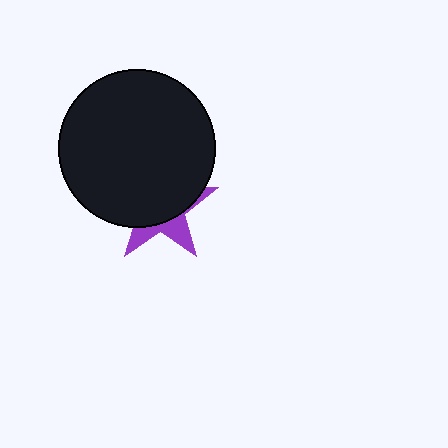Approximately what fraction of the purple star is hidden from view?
Roughly 69% of the purple star is hidden behind the black circle.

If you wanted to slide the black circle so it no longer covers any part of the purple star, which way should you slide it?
Slide it up — that is the most direct way to separate the two shapes.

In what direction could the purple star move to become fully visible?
The purple star could move down. That would shift it out from behind the black circle entirely.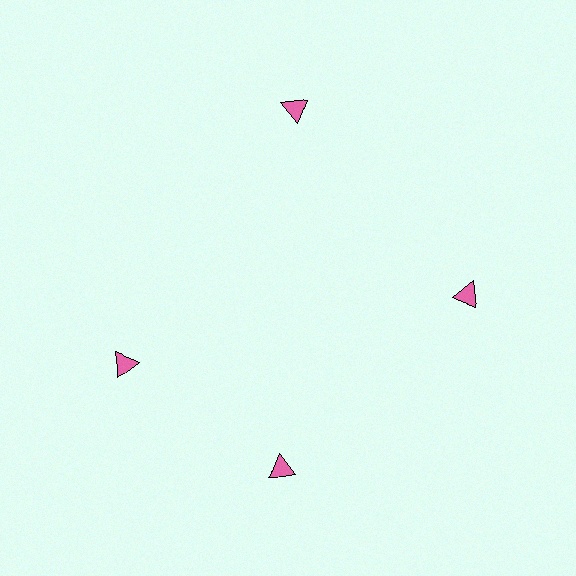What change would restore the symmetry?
The symmetry would be restored by rotating it back into even spacing with its neighbors so that all 4 triangles sit at equal angles and equal distance from the center.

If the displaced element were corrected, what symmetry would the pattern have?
It would have 4-fold rotational symmetry — the pattern would map onto itself every 90 degrees.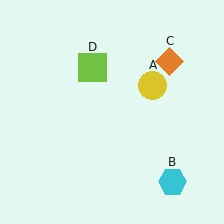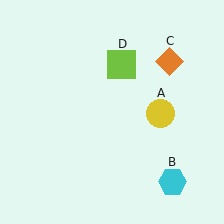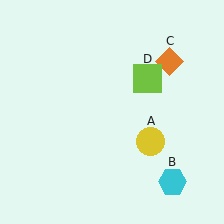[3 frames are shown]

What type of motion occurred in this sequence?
The yellow circle (object A), lime square (object D) rotated clockwise around the center of the scene.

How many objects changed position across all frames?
2 objects changed position: yellow circle (object A), lime square (object D).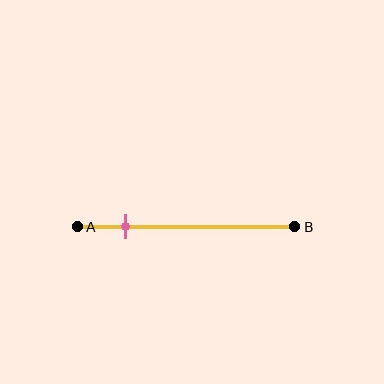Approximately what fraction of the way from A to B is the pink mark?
The pink mark is approximately 20% of the way from A to B.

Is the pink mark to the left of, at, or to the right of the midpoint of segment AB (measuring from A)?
The pink mark is to the left of the midpoint of segment AB.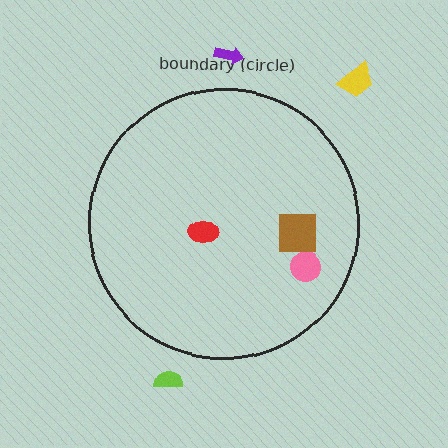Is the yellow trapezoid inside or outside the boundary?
Outside.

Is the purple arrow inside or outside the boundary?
Outside.